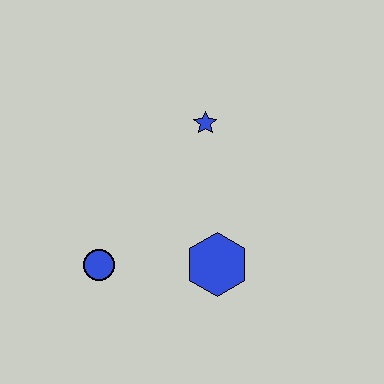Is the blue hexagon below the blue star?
Yes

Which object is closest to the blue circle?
The blue hexagon is closest to the blue circle.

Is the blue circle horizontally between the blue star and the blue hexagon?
No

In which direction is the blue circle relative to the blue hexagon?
The blue circle is to the left of the blue hexagon.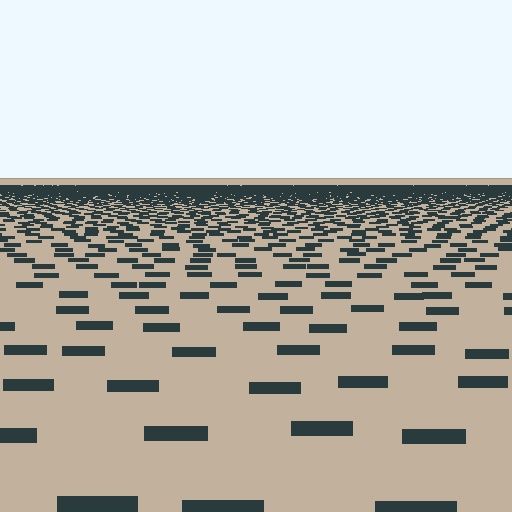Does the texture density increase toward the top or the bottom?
Density increases toward the top.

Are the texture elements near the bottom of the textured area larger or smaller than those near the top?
Larger. Near the bottom, elements are closer to the viewer and appear at a bigger on-screen size.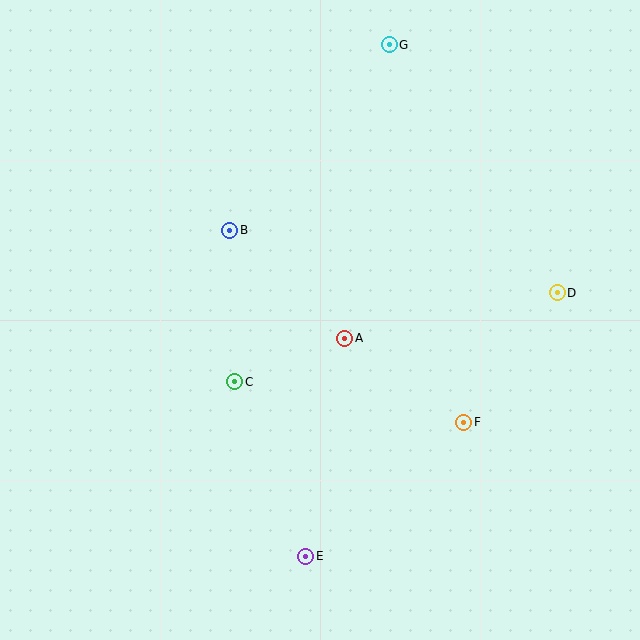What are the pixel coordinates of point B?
Point B is at (230, 230).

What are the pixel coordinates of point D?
Point D is at (557, 293).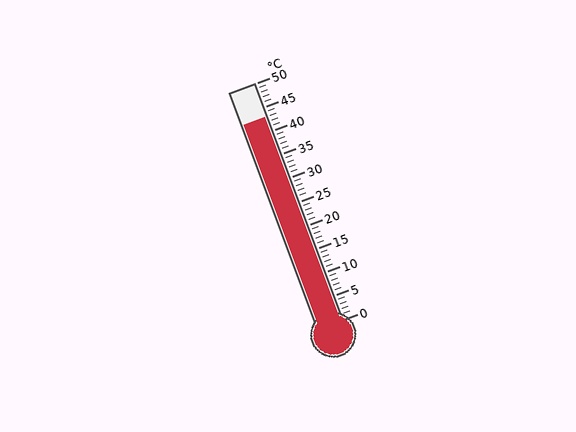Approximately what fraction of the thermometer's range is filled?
The thermometer is filled to approximately 85% of its range.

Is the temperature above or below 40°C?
The temperature is above 40°C.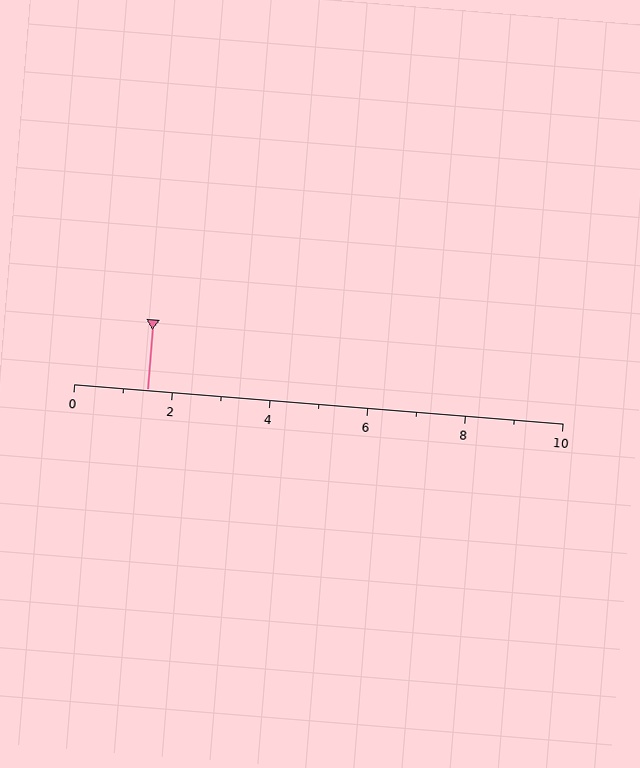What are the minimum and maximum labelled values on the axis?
The axis runs from 0 to 10.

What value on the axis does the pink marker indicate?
The marker indicates approximately 1.5.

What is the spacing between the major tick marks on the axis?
The major ticks are spaced 2 apart.